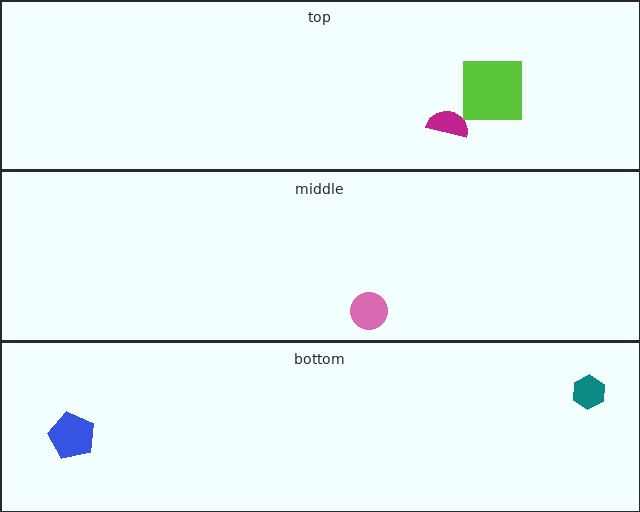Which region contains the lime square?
The top region.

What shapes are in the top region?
The magenta semicircle, the lime square.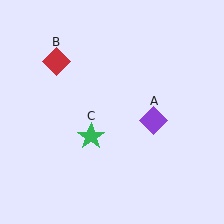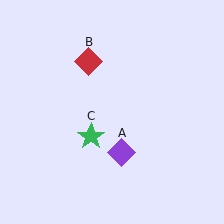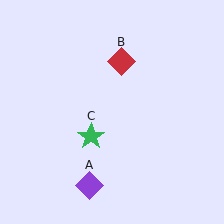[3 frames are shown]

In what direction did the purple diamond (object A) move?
The purple diamond (object A) moved down and to the left.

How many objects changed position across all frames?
2 objects changed position: purple diamond (object A), red diamond (object B).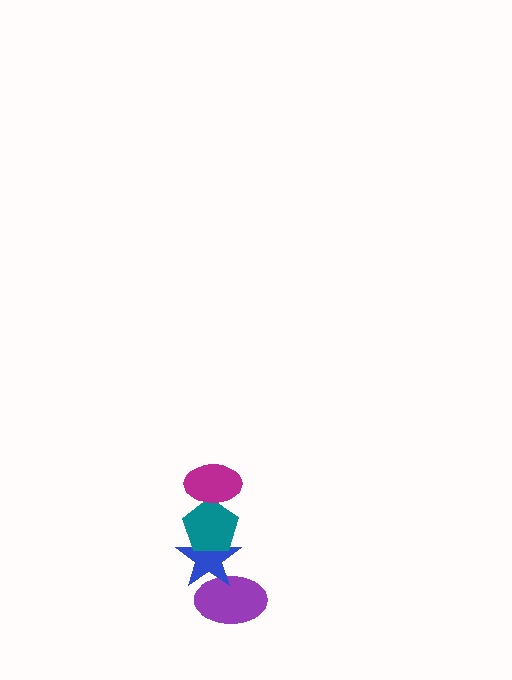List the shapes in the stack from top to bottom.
From top to bottom: the magenta ellipse, the teal pentagon, the blue star, the purple ellipse.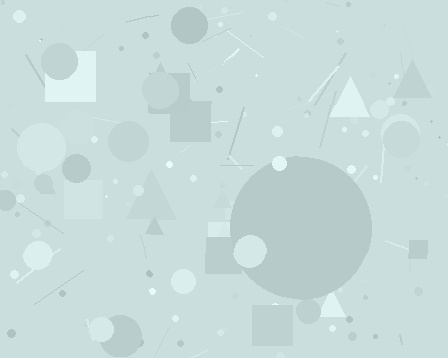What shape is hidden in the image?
A circle is hidden in the image.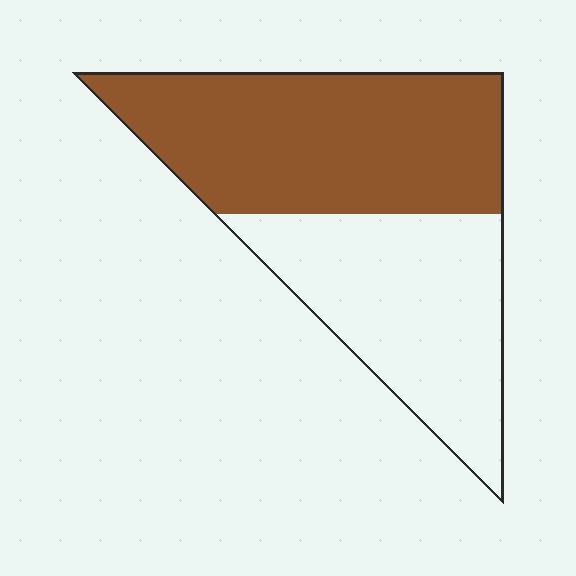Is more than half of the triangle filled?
Yes.